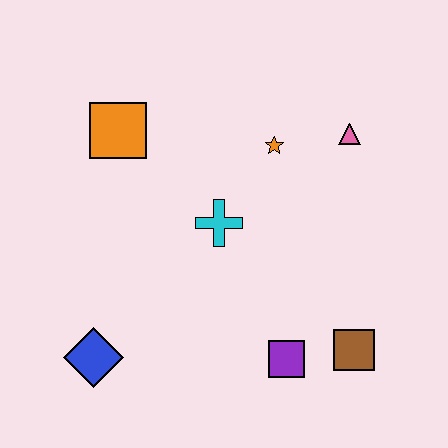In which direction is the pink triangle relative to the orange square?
The pink triangle is to the right of the orange square.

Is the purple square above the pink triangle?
No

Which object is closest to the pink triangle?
The orange star is closest to the pink triangle.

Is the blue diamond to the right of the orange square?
No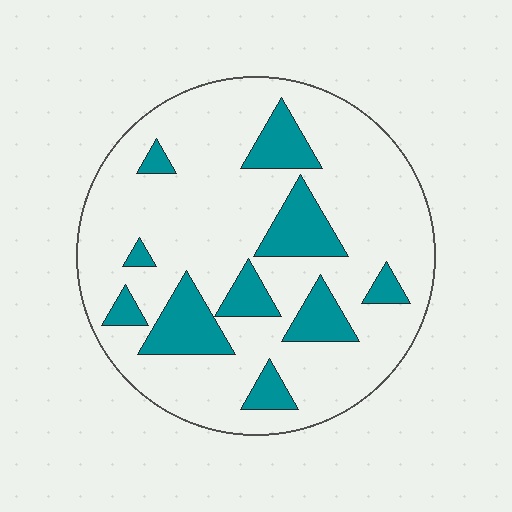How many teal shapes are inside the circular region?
10.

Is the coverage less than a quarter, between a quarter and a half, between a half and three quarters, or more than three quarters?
Less than a quarter.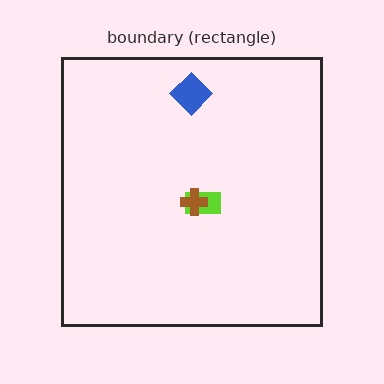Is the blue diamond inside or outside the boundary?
Inside.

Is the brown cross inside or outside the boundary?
Inside.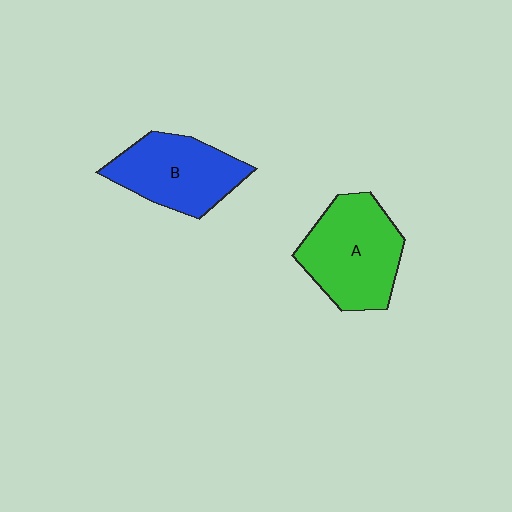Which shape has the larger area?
Shape A (green).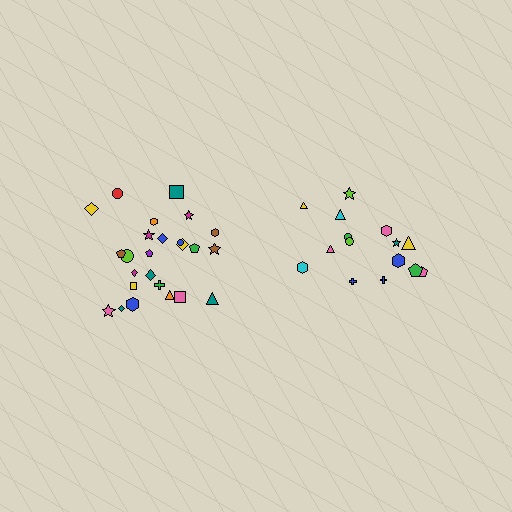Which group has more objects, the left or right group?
The left group.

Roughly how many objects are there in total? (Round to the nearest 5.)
Roughly 40 objects in total.